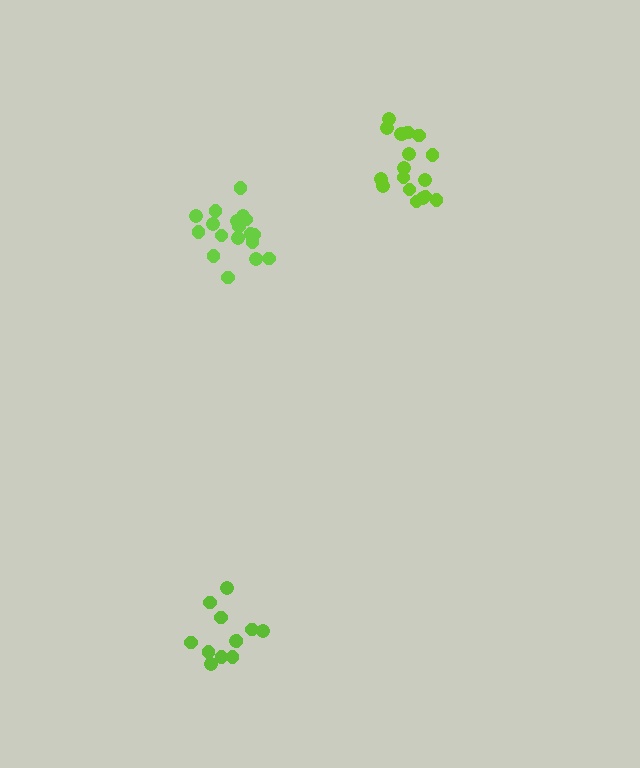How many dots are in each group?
Group 1: 18 dots, Group 2: 12 dots, Group 3: 18 dots (48 total).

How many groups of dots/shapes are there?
There are 3 groups.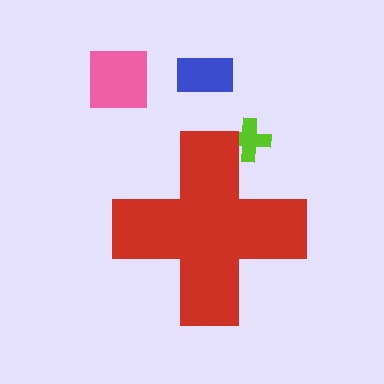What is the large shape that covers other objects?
A red cross.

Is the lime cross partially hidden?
Yes, the lime cross is partially hidden behind the red cross.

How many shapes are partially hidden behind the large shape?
1 shape is partially hidden.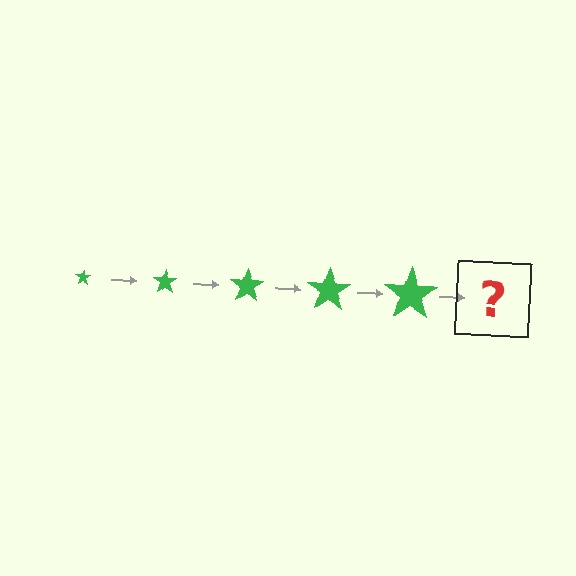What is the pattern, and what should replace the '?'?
The pattern is that the star gets progressively larger each step. The '?' should be a green star, larger than the previous one.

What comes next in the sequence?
The next element should be a green star, larger than the previous one.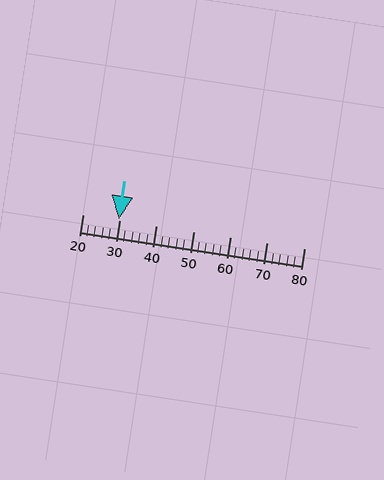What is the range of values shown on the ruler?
The ruler shows values from 20 to 80.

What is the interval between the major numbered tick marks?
The major tick marks are spaced 10 units apart.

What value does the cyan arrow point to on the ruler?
The cyan arrow points to approximately 30.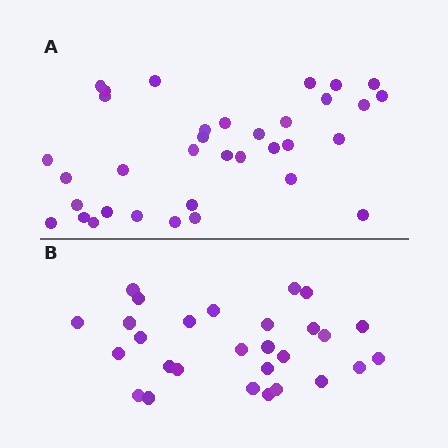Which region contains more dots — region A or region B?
Region A (the top region) has more dots.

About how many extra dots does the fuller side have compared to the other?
Region A has roughly 8 or so more dots than region B.